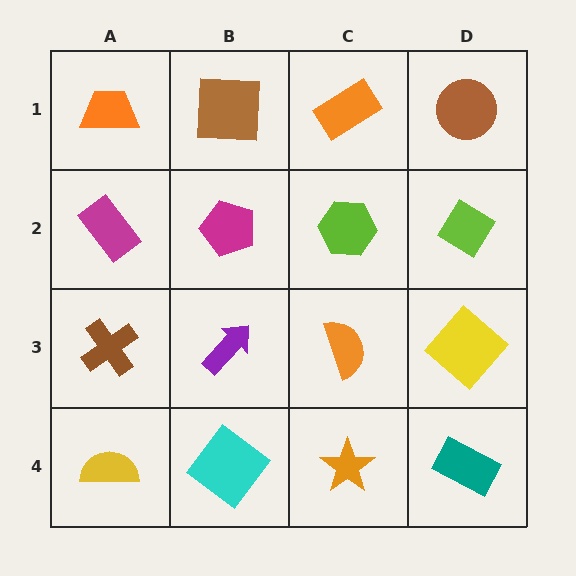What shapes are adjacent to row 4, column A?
A brown cross (row 3, column A), a cyan diamond (row 4, column B).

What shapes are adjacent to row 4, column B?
A purple arrow (row 3, column B), a yellow semicircle (row 4, column A), an orange star (row 4, column C).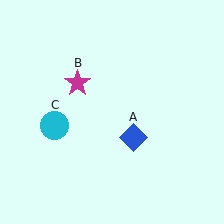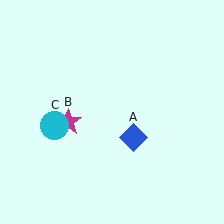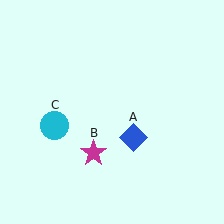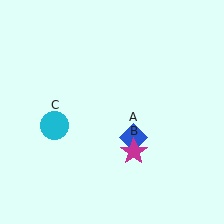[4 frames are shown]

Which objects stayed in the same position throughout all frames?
Blue diamond (object A) and cyan circle (object C) remained stationary.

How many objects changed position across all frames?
1 object changed position: magenta star (object B).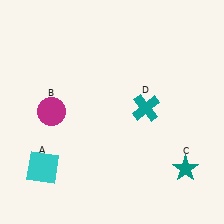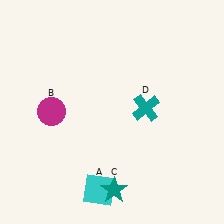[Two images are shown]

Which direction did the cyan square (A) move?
The cyan square (A) moved right.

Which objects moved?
The objects that moved are: the cyan square (A), the teal star (C).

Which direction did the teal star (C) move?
The teal star (C) moved left.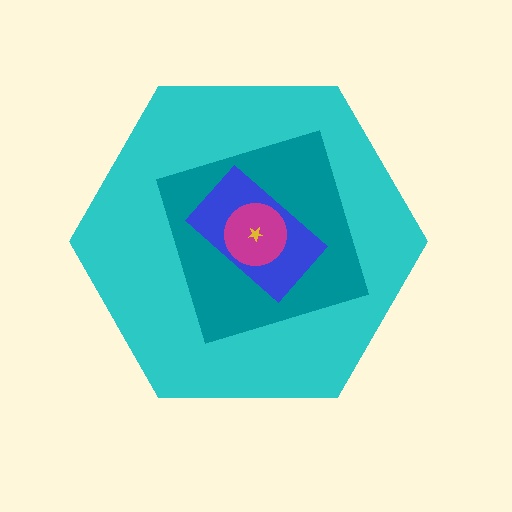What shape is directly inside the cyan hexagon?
The teal diamond.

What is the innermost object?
The yellow star.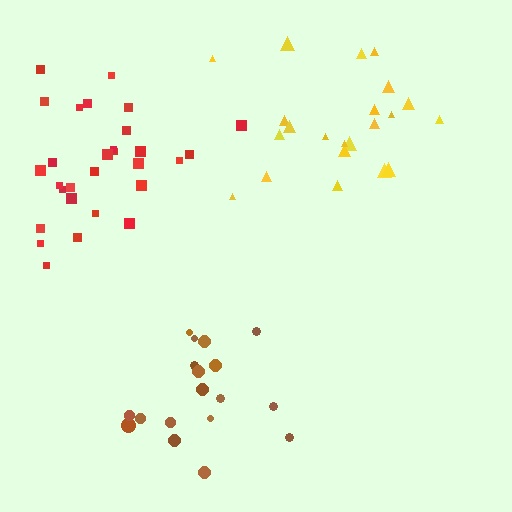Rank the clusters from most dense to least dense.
red, yellow, brown.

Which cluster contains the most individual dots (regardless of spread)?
Red (29).